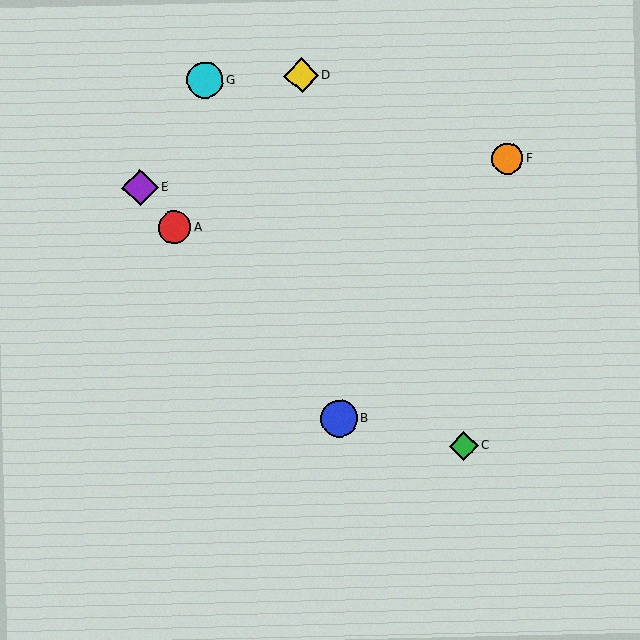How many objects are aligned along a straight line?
3 objects (A, B, E) are aligned along a straight line.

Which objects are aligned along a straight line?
Objects A, B, E are aligned along a straight line.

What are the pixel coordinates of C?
Object C is at (464, 446).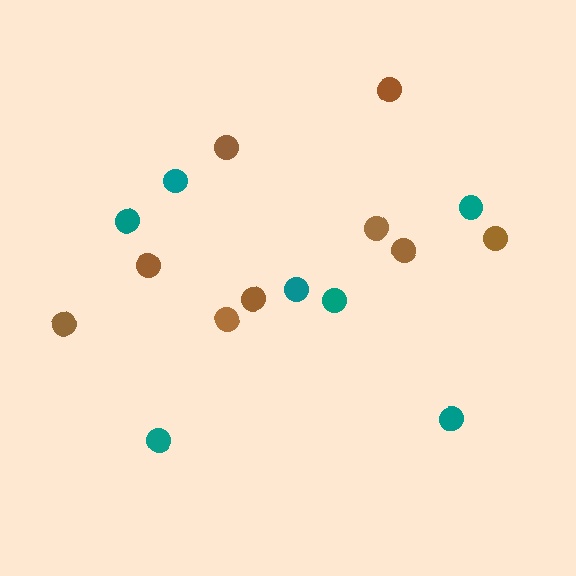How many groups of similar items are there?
There are 2 groups: one group of teal circles (7) and one group of brown circles (9).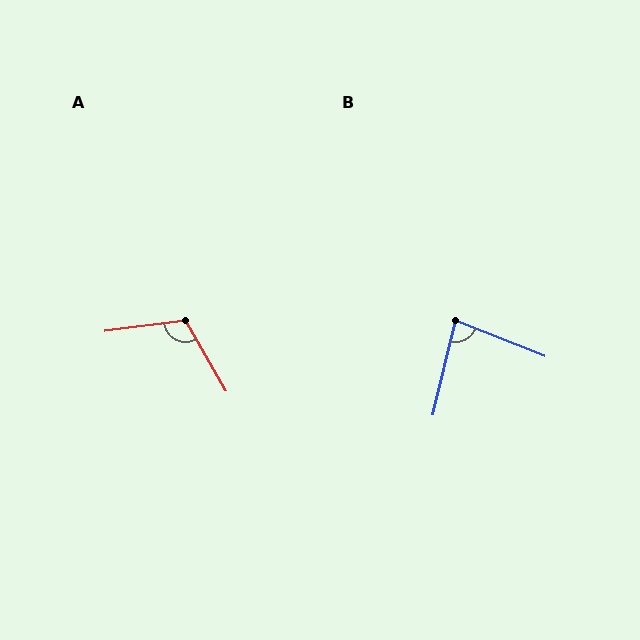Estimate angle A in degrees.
Approximately 113 degrees.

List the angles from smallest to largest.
B (82°), A (113°).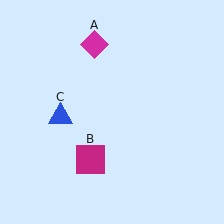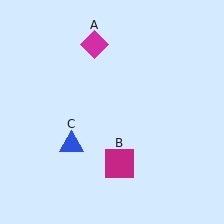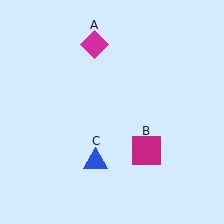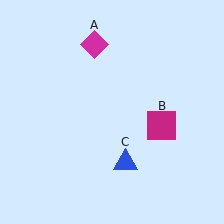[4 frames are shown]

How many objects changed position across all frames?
2 objects changed position: magenta square (object B), blue triangle (object C).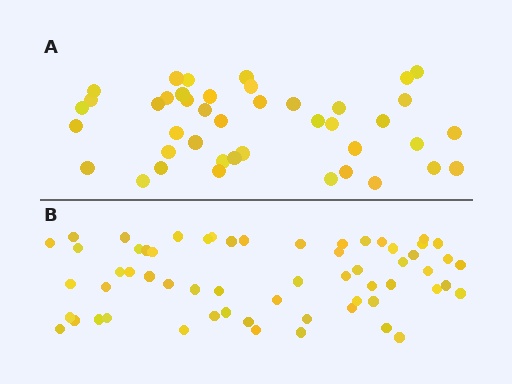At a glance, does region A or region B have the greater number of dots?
Region B (the bottom region) has more dots.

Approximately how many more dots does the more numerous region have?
Region B has approximately 20 more dots than region A.